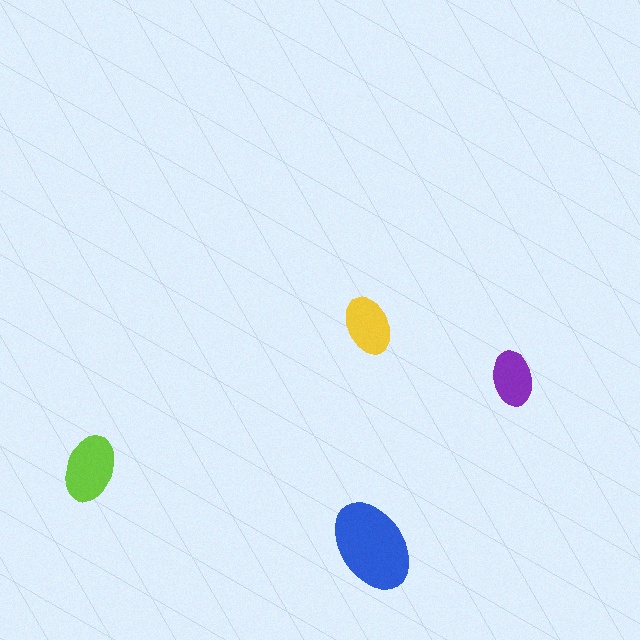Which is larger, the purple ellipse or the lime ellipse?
The lime one.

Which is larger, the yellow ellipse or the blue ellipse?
The blue one.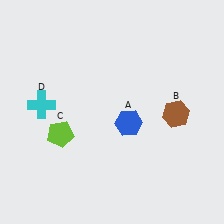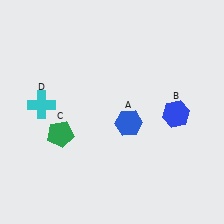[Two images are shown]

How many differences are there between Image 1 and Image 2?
There are 2 differences between the two images.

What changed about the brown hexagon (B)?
In Image 1, B is brown. In Image 2, it changed to blue.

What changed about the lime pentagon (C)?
In Image 1, C is lime. In Image 2, it changed to green.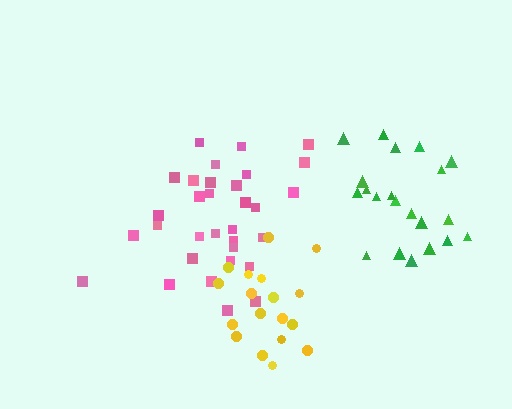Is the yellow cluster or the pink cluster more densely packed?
Yellow.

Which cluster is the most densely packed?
Yellow.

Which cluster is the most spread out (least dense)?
Pink.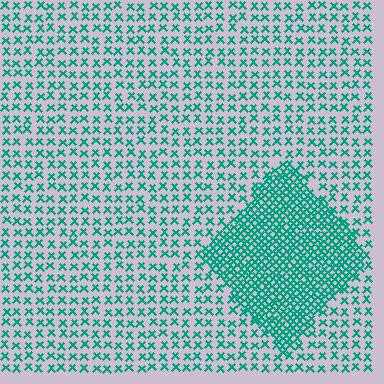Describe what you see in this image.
The image contains small teal elements arranged at two different densities. A diamond-shaped region is visible where the elements are more densely packed than the surrounding area.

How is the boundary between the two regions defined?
The boundary is defined by a change in element density (approximately 2.6x ratio). All elements are the same color, size, and shape.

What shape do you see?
I see a diamond.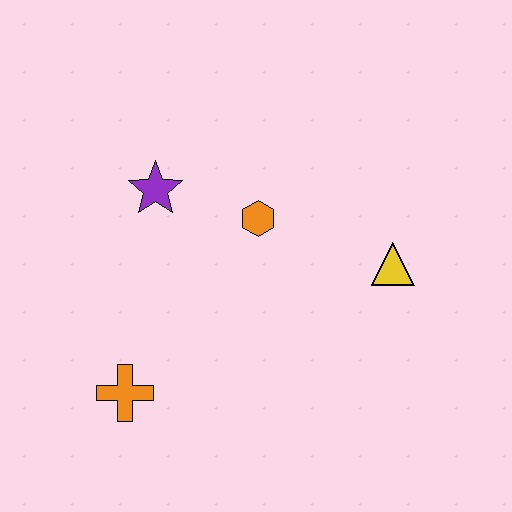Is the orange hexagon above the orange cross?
Yes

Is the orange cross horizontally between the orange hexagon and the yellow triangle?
No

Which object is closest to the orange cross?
The purple star is closest to the orange cross.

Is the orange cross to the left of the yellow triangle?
Yes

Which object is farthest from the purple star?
The yellow triangle is farthest from the purple star.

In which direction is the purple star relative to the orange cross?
The purple star is above the orange cross.